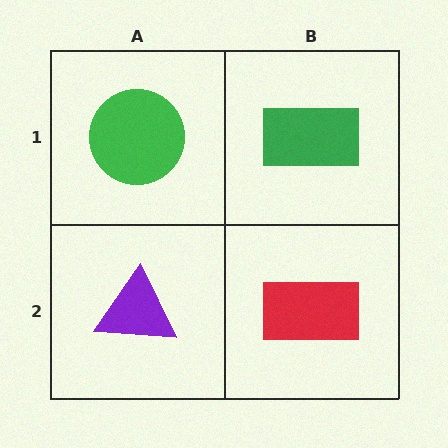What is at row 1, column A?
A green circle.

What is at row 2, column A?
A purple triangle.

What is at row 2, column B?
A red rectangle.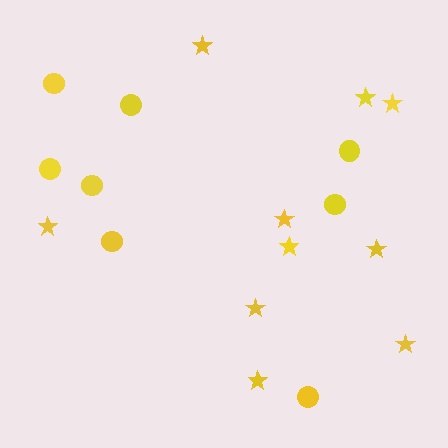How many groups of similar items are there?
There are 2 groups: one group of stars (10) and one group of circles (8).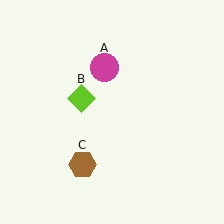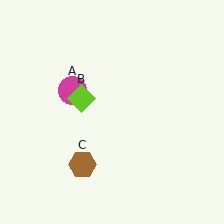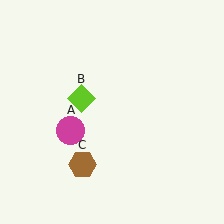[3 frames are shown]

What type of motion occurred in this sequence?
The magenta circle (object A) rotated counterclockwise around the center of the scene.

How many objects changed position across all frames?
1 object changed position: magenta circle (object A).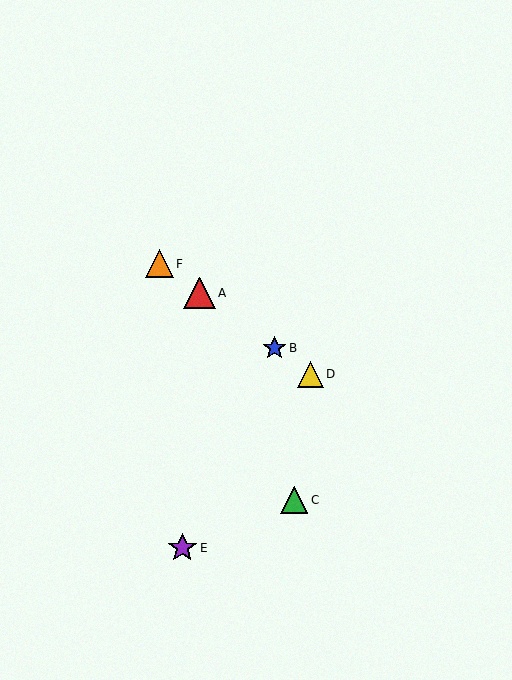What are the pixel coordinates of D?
Object D is at (311, 374).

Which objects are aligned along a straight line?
Objects A, B, D, F are aligned along a straight line.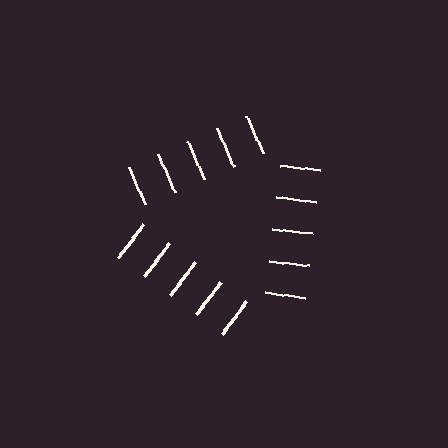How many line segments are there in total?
15 — 5 along each of the 3 edges.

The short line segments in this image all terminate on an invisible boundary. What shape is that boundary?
An illusory triangle — the line segments terminate on its edges but no continuous stroke is drawn.